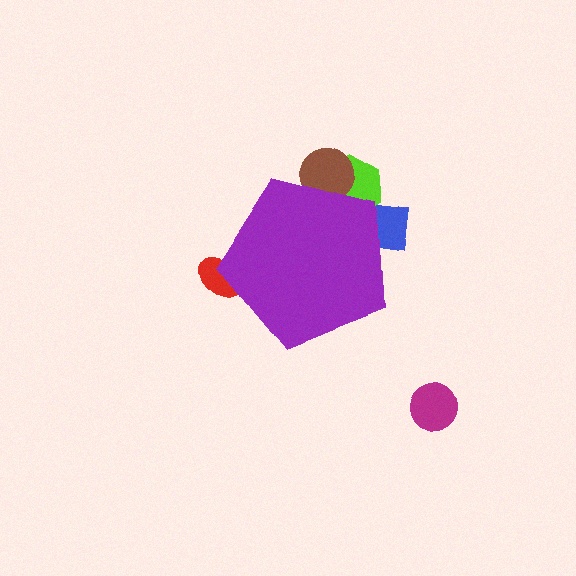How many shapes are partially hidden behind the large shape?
4 shapes are partially hidden.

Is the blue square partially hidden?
Yes, the blue square is partially hidden behind the purple pentagon.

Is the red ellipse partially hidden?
Yes, the red ellipse is partially hidden behind the purple pentagon.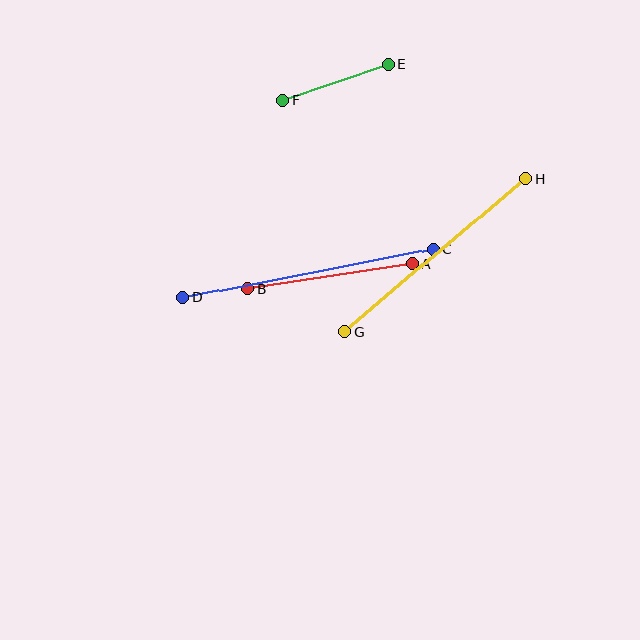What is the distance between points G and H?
The distance is approximately 237 pixels.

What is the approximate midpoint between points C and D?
The midpoint is at approximately (308, 273) pixels.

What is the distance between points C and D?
The distance is approximately 255 pixels.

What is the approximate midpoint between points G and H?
The midpoint is at approximately (435, 255) pixels.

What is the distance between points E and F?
The distance is approximately 112 pixels.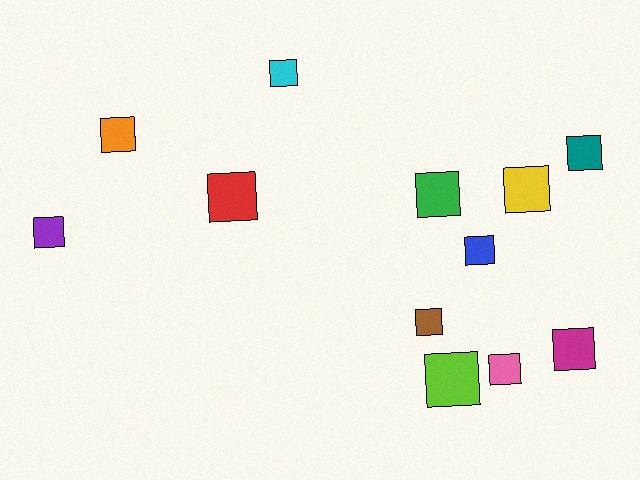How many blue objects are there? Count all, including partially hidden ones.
There is 1 blue object.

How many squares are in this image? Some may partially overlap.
There are 12 squares.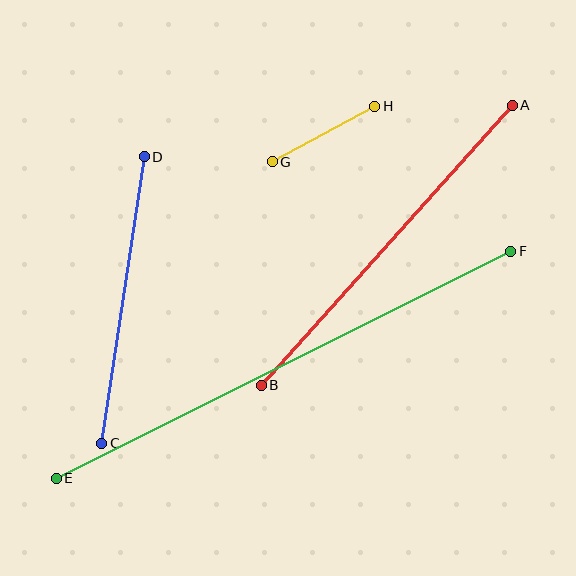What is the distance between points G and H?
The distance is approximately 116 pixels.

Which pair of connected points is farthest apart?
Points E and F are farthest apart.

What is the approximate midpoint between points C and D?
The midpoint is at approximately (123, 300) pixels.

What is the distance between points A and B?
The distance is approximately 376 pixels.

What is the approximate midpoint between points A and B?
The midpoint is at approximately (387, 245) pixels.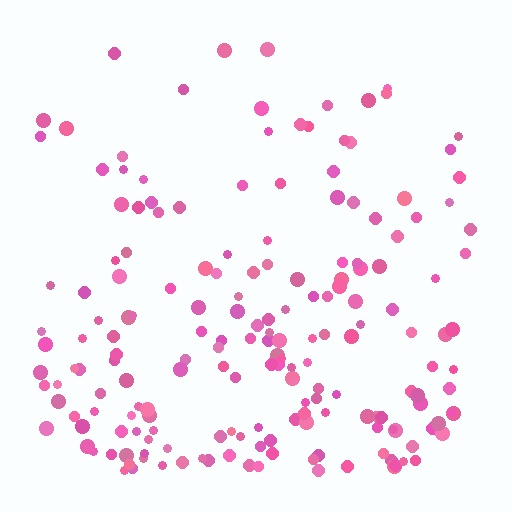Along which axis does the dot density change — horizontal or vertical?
Vertical.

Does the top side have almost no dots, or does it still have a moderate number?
Still a moderate number, just noticeably fewer than the bottom.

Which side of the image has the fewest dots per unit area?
The top.